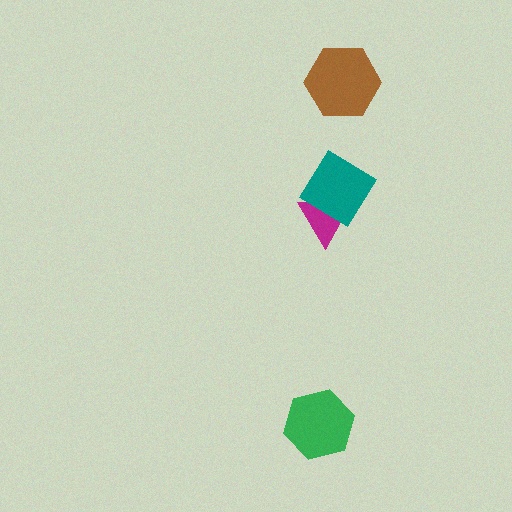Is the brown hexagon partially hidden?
No, no other shape covers it.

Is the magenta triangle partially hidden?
Yes, it is partially covered by another shape.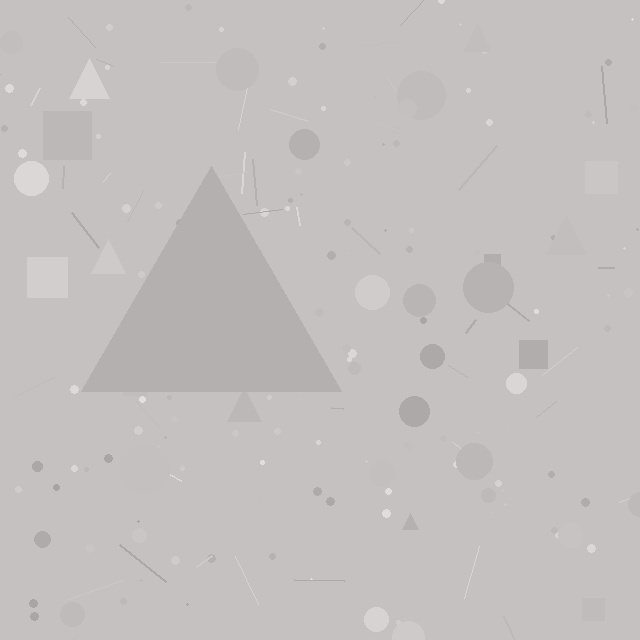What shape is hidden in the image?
A triangle is hidden in the image.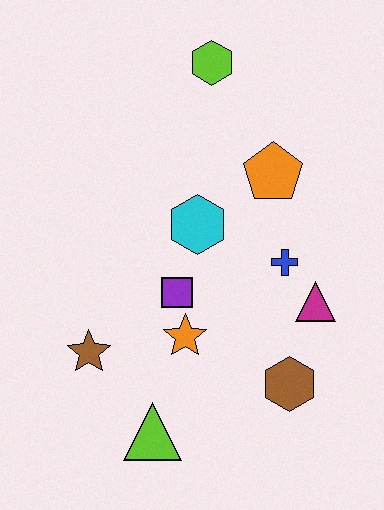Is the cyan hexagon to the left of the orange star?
No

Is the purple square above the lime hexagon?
No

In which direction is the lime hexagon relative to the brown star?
The lime hexagon is above the brown star.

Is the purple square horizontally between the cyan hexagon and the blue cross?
No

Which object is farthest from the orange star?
The lime hexagon is farthest from the orange star.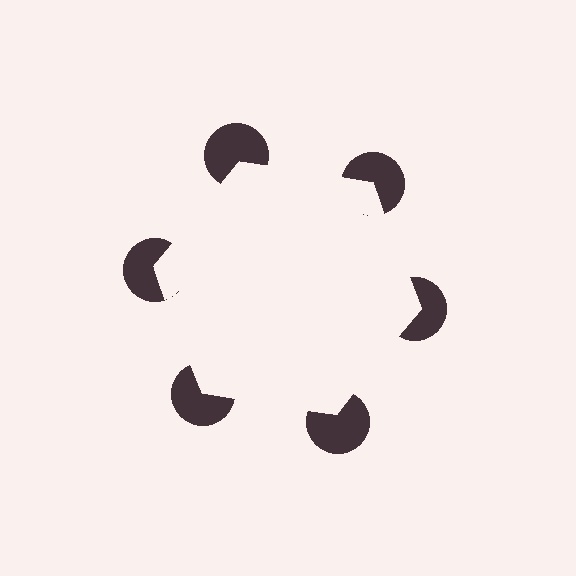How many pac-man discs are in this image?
There are 6 — one at each vertex of the illusory hexagon.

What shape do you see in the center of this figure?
An illusory hexagon — its edges are inferred from the aligned wedge cuts in the pac-man discs, not physically drawn.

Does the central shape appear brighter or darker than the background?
It typically appears slightly brighter than the background, even though no actual brightness change is drawn.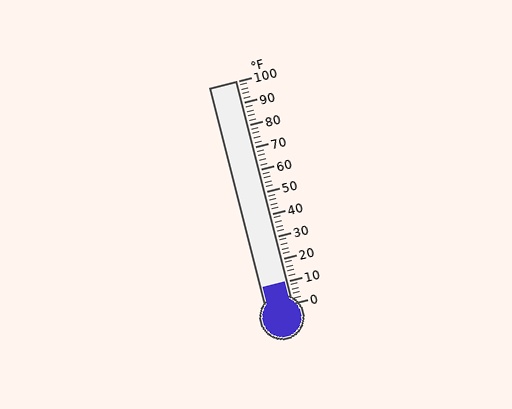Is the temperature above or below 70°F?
The temperature is below 70°F.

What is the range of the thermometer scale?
The thermometer scale ranges from 0°F to 100°F.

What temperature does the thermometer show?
The thermometer shows approximately 10°F.